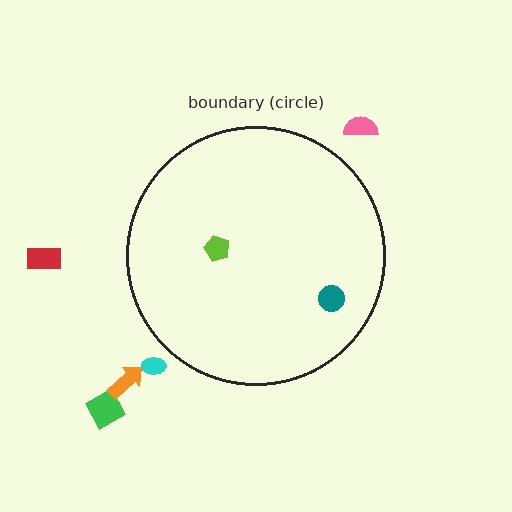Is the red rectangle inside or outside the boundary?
Outside.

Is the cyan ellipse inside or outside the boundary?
Outside.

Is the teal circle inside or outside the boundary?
Inside.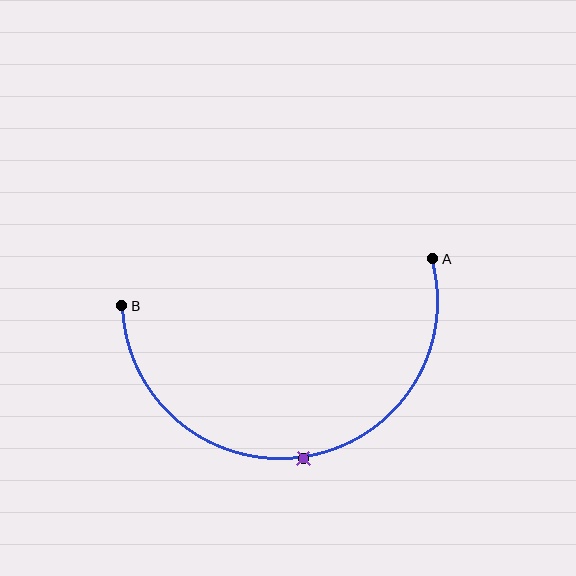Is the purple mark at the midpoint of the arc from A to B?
Yes. The purple mark lies on the arc at equal arc-length from both A and B — it is the arc midpoint.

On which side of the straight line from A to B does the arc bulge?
The arc bulges below the straight line connecting A and B.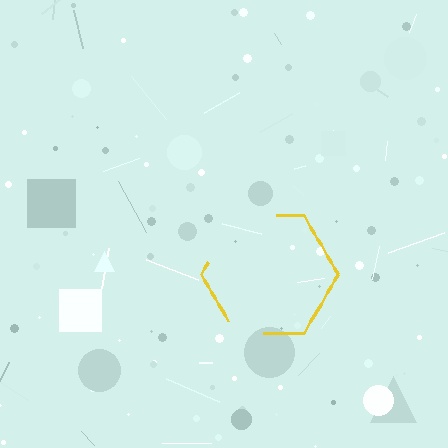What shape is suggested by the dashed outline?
The dashed outline suggests a hexagon.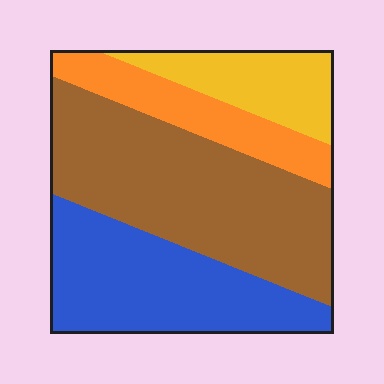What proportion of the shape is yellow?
Yellow takes up about one eighth (1/8) of the shape.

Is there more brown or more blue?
Brown.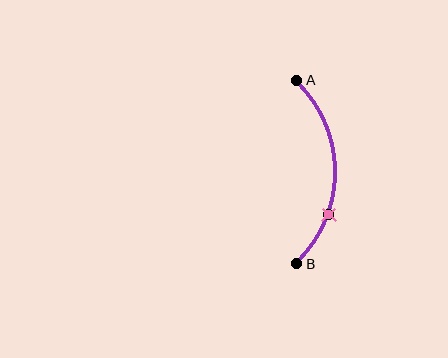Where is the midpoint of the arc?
The arc midpoint is the point on the curve farthest from the straight line joining A and B. It sits to the right of that line.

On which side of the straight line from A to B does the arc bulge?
The arc bulges to the right of the straight line connecting A and B.